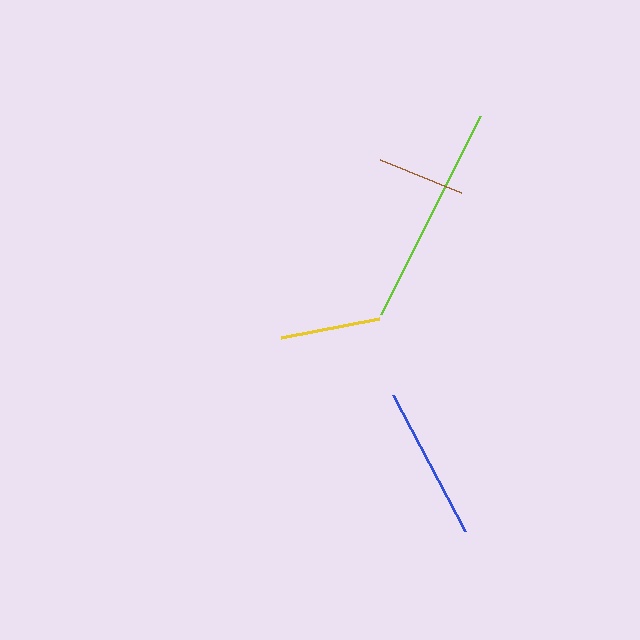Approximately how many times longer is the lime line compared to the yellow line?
The lime line is approximately 2.2 times the length of the yellow line.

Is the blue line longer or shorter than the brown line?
The blue line is longer than the brown line.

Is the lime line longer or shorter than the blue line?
The lime line is longer than the blue line.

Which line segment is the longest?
The lime line is the longest at approximately 221 pixels.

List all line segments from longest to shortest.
From longest to shortest: lime, blue, yellow, brown.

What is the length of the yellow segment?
The yellow segment is approximately 100 pixels long.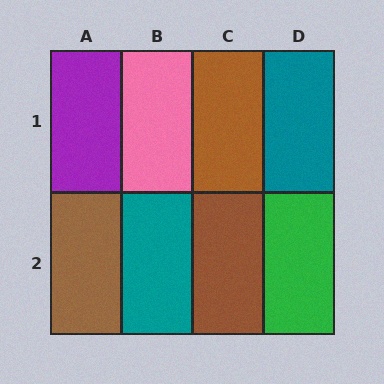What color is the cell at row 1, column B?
Pink.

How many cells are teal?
2 cells are teal.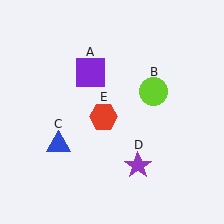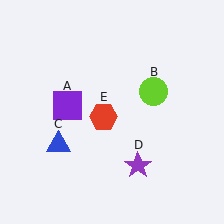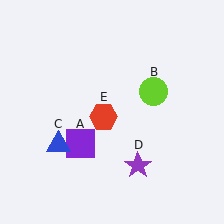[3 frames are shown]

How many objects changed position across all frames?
1 object changed position: purple square (object A).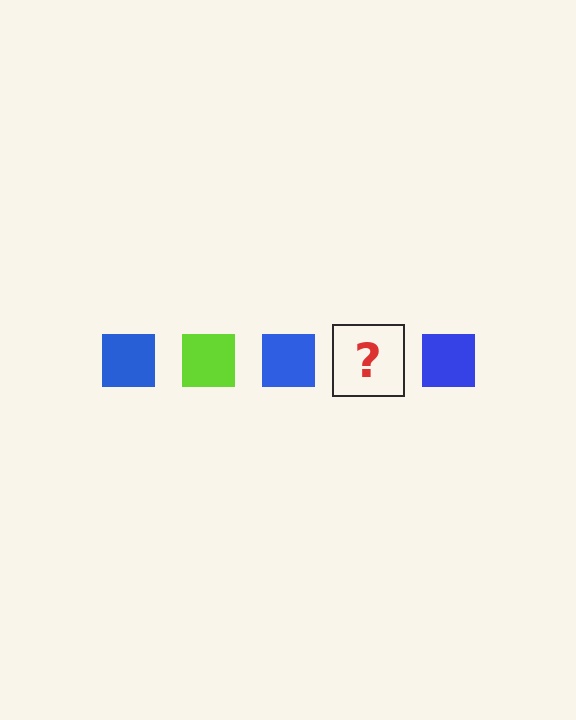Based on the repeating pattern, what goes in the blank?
The blank should be a lime square.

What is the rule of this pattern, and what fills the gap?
The rule is that the pattern cycles through blue, lime squares. The gap should be filled with a lime square.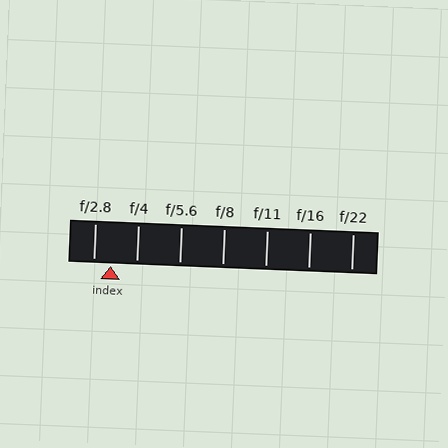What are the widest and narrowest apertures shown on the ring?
The widest aperture shown is f/2.8 and the narrowest is f/22.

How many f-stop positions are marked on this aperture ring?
There are 7 f-stop positions marked.